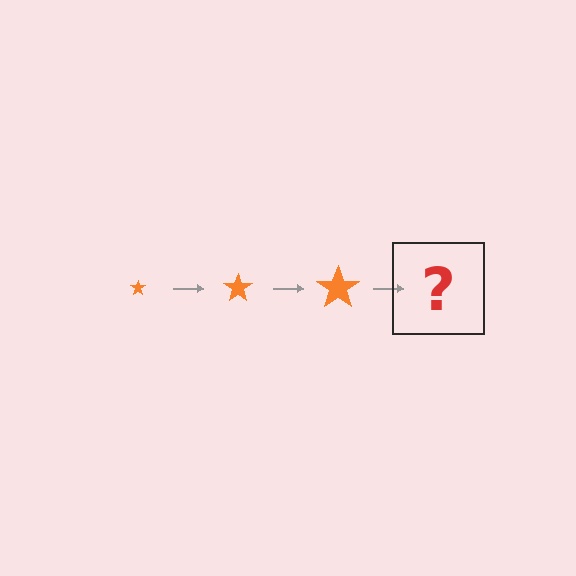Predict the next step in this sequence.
The next step is an orange star, larger than the previous one.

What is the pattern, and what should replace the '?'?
The pattern is that the star gets progressively larger each step. The '?' should be an orange star, larger than the previous one.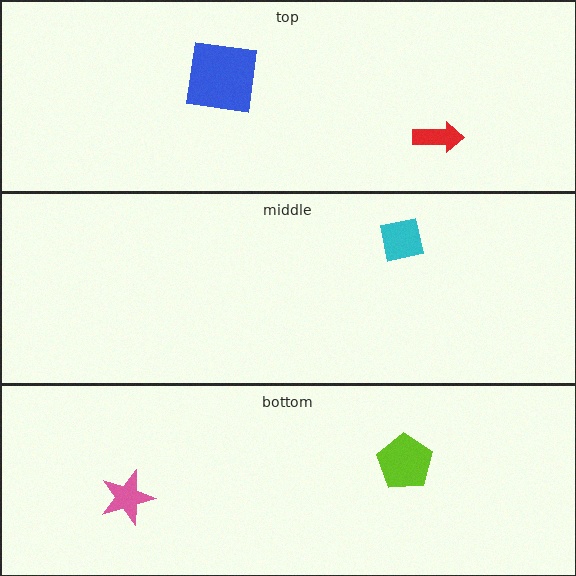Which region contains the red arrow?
The top region.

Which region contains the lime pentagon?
The bottom region.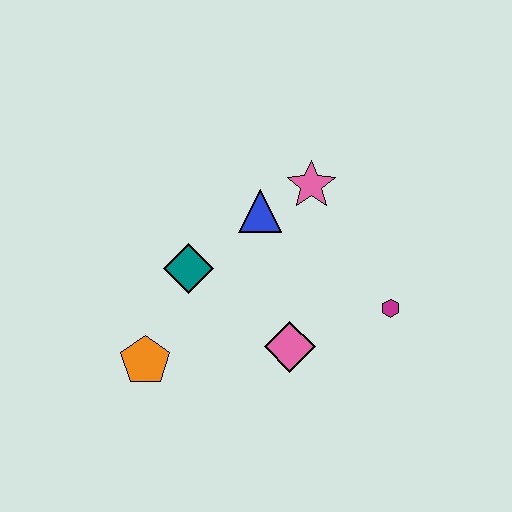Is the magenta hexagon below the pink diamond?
No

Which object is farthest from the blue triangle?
The orange pentagon is farthest from the blue triangle.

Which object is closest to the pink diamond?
The magenta hexagon is closest to the pink diamond.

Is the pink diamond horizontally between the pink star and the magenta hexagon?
No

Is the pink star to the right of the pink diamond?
Yes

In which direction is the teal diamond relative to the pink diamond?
The teal diamond is to the left of the pink diamond.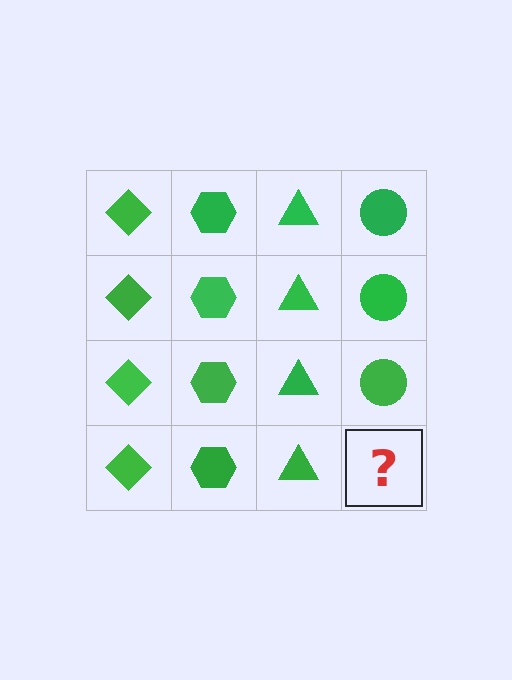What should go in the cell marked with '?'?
The missing cell should contain a green circle.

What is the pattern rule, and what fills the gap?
The rule is that each column has a consistent shape. The gap should be filled with a green circle.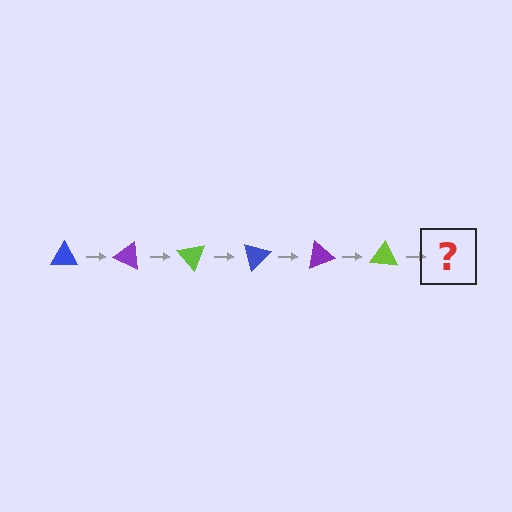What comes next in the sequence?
The next element should be a blue triangle, rotated 150 degrees from the start.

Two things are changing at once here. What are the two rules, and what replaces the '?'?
The two rules are that it rotates 25 degrees each step and the color cycles through blue, purple, and lime. The '?' should be a blue triangle, rotated 150 degrees from the start.